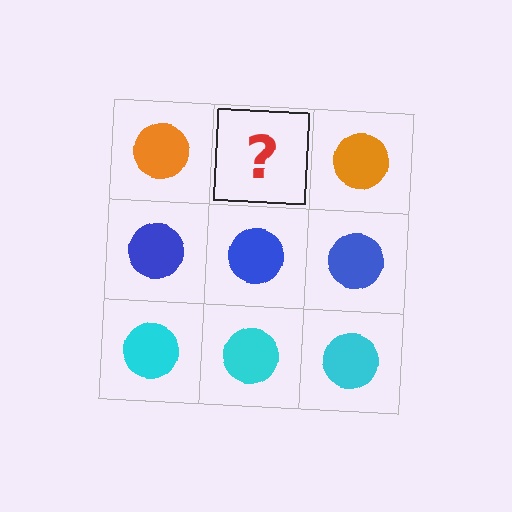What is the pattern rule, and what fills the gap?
The rule is that each row has a consistent color. The gap should be filled with an orange circle.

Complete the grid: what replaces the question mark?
The question mark should be replaced with an orange circle.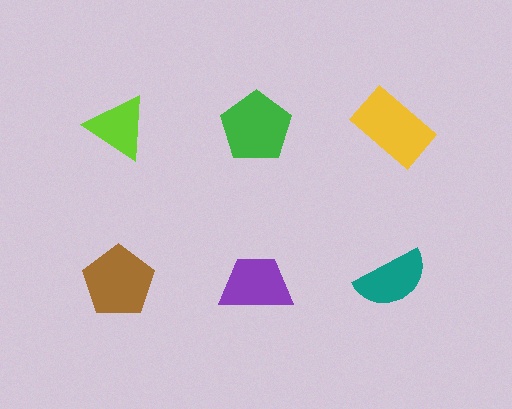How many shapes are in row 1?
3 shapes.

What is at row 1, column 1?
A lime triangle.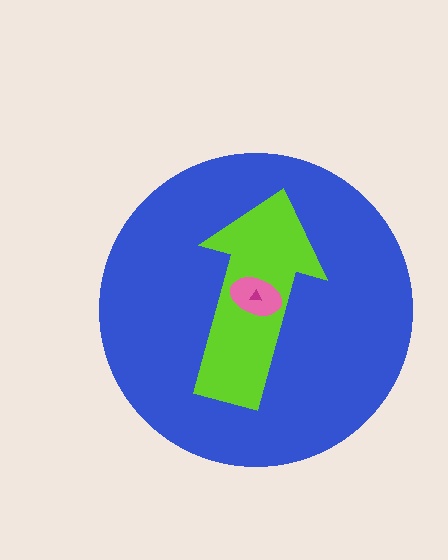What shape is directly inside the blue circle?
The lime arrow.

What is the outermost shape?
The blue circle.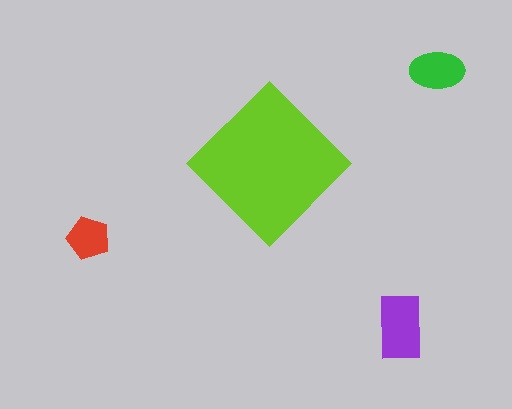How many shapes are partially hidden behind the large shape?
0 shapes are partially hidden.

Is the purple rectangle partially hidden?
No, the purple rectangle is fully visible.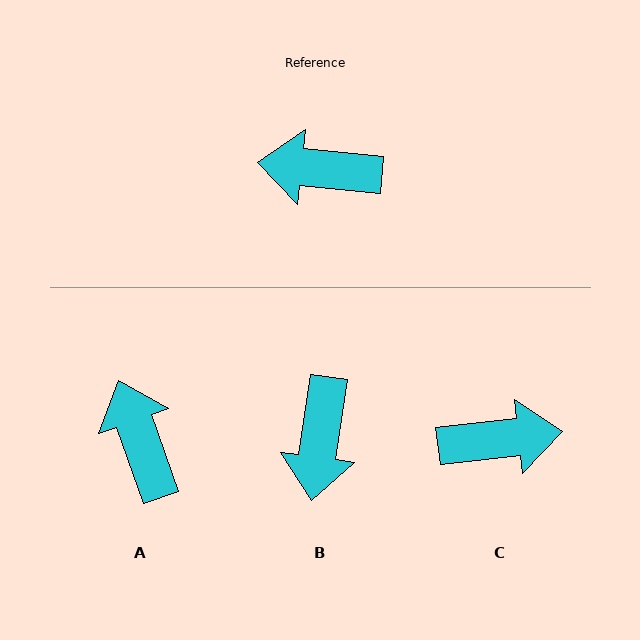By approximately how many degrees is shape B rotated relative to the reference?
Approximately 88 degrees counter-clockwise.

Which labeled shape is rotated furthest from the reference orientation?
C, about 168 degrees away.